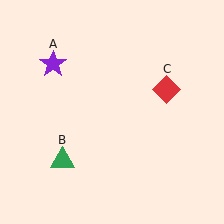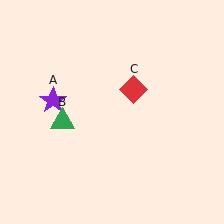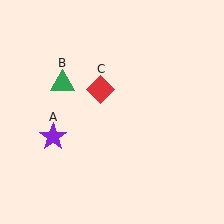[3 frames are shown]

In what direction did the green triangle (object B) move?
The green triangle (object B) moved up.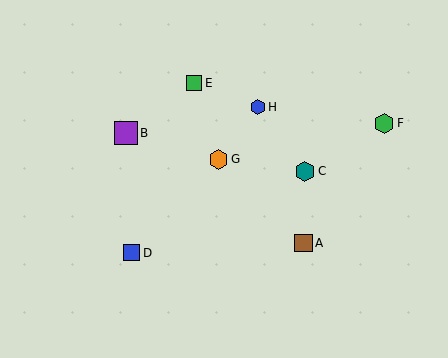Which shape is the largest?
The purple square (labeled B) is the largest.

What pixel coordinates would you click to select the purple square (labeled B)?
Click at (126, 133) to select the purple square B.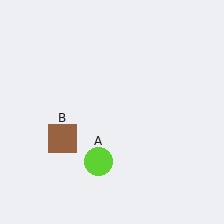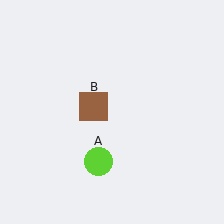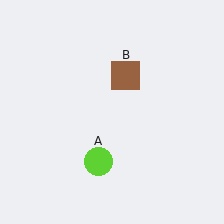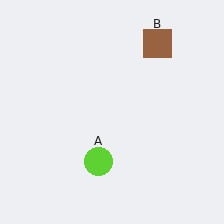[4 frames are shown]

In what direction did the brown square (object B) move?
The brown square (object B) moved up and to the right.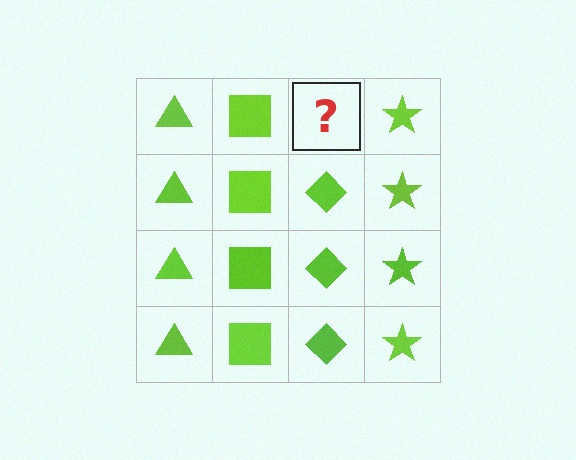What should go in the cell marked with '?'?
The missing cell should contain a lime diamond.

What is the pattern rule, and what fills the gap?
The rule is that each column has a consistent shape. The gap should be filled with a lime diamond.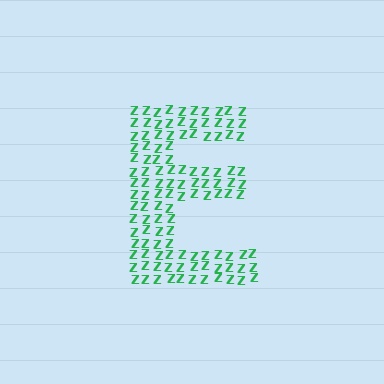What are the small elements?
The small elements are letter Z's.